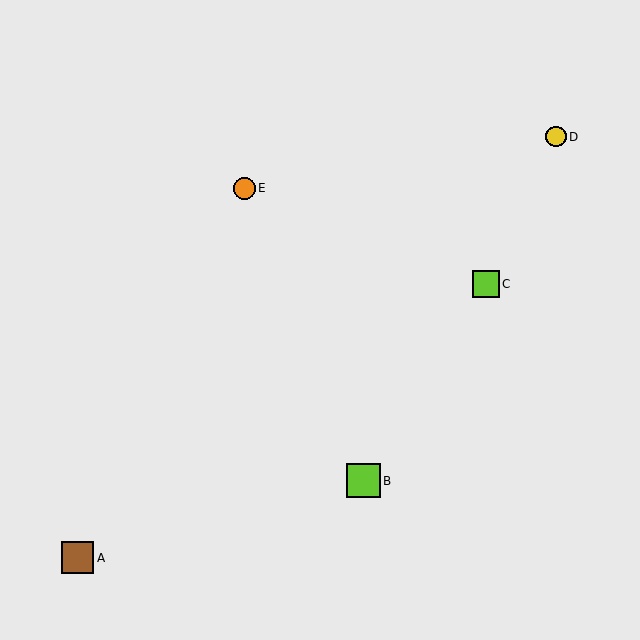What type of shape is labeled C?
Shape C is a lime square.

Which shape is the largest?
The lime square (labeled B) is the largest.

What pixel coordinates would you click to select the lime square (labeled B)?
Click at (363, 481) to select the lime square B.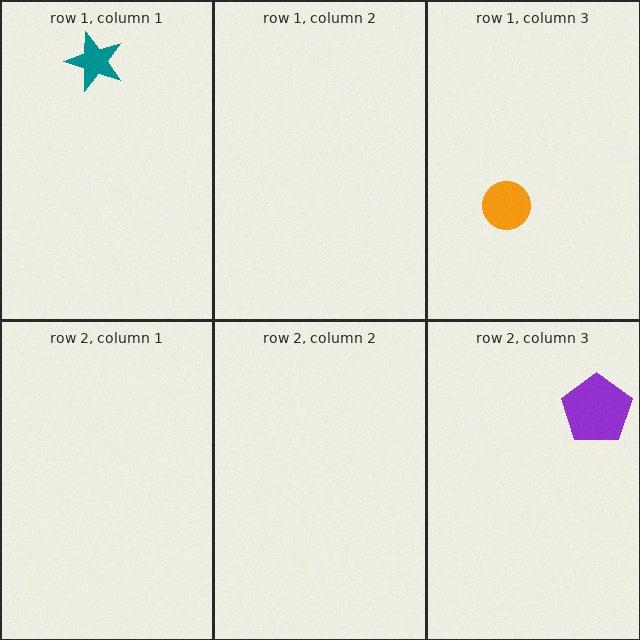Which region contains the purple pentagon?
The row 2, column 3 region.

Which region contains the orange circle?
The row 1, column 3 region.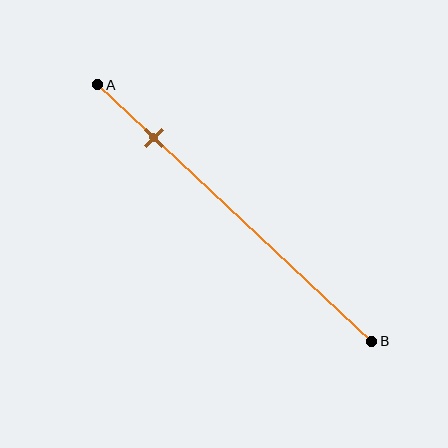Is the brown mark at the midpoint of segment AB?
No, the mark is at about 20% from A, not at the 50% midpoint.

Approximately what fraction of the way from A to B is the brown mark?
The brown mark is approximately 20% of the way from A to B.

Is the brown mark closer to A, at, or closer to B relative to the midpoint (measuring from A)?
The brown mark is closer to point A than the midpoint of segment AB.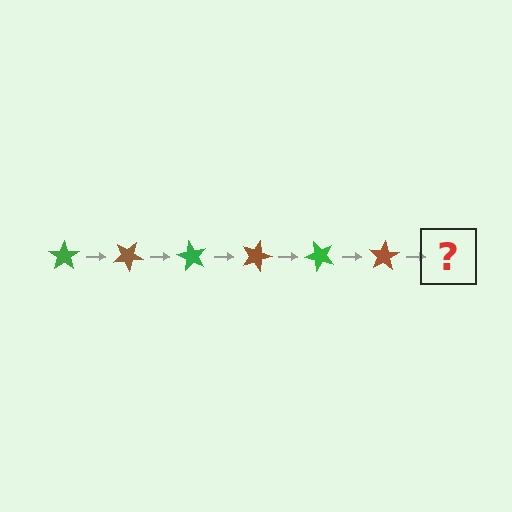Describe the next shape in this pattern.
It should be a green star, rotated 180 degrees from the start.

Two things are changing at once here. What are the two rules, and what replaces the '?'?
The two rules are that it rotates 30 degrees each step and the color cycles through green and brown. The '?' should be a green star, rotated 180 degrees from the start.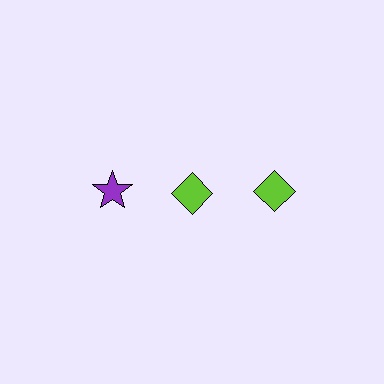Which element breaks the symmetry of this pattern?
The purple star in the top row, leftmost column breaks the symmetry. All other shapes are lime diamonds.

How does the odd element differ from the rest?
It differs in both color (purple instead of lime) and shape (star instead of diamond).